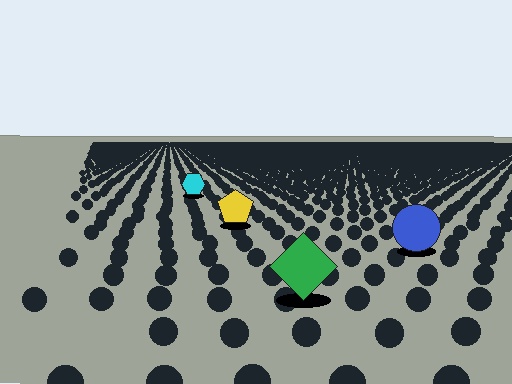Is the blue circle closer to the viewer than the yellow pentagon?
Yes. The blue circle is closer — you can tell from the texture gradient: the ground texture is coarser near it.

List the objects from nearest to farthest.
From nearest to farthest: the green diamond, the blue circle, the yellow pentagon, the cyan hexagon.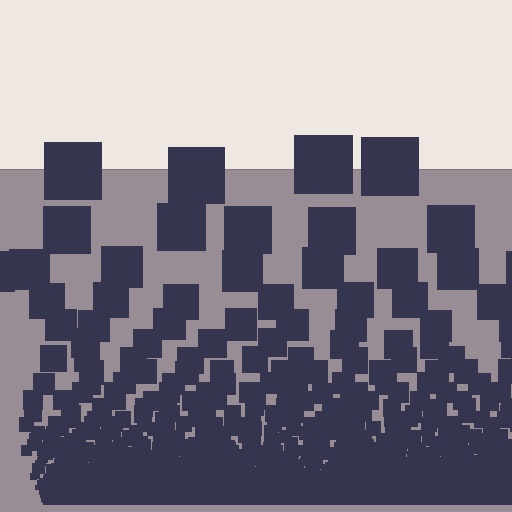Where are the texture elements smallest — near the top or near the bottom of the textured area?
Near the bottom.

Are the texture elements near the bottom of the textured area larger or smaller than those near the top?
Smaller. The gradient is inverted — elements near the bottom are smaller and denser.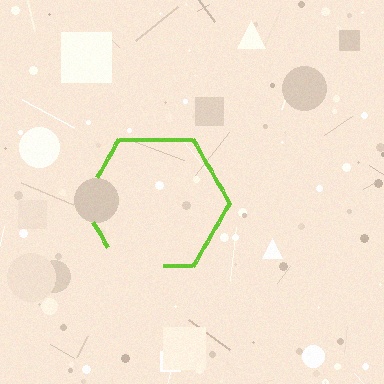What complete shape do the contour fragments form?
The contour fragments form a hexagon.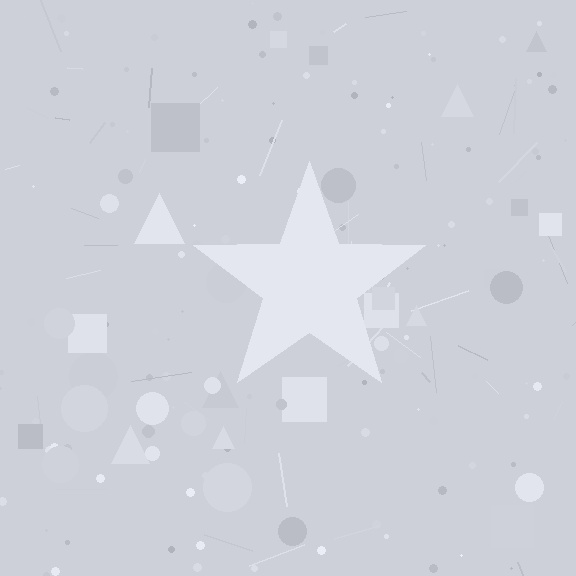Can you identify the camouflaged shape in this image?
The camouflaged shape is a star.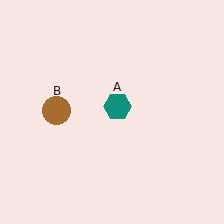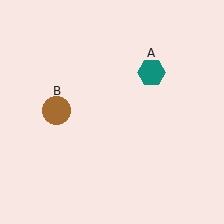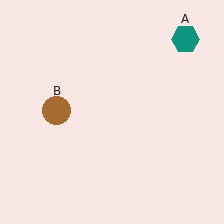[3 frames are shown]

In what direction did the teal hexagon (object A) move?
The teal hexagon (object A) moved up and to the right.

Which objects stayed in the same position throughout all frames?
Brown circle (object B) remained stationary.